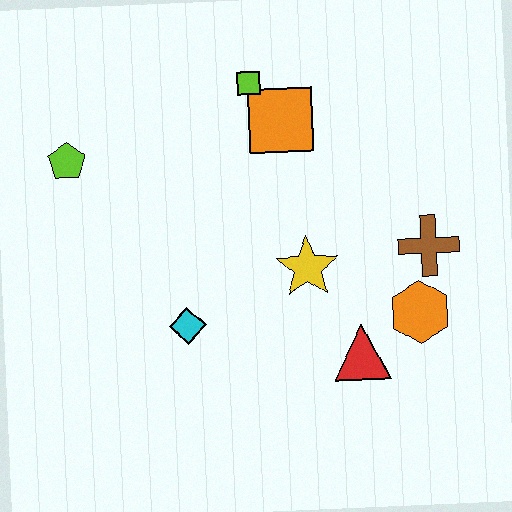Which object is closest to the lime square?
The orange square is closest to the lime square.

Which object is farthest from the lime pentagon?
The orange hexagon is farthest from the lime pentagon.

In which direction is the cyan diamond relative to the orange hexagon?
The cyan diamond is to the left of the orange hexagon.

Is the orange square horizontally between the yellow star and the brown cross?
No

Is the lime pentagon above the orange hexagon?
Yes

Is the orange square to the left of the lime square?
No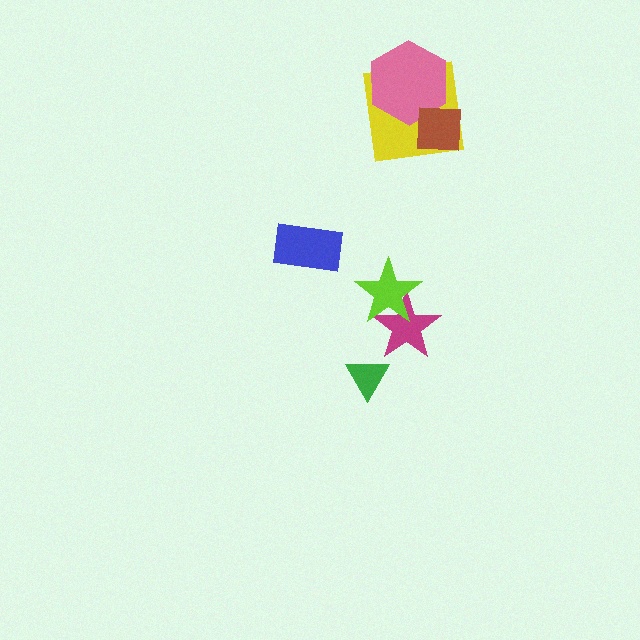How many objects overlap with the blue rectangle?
0 objects overlap with the blue rectangle.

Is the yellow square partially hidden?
Yes, it is partially covered by another shape.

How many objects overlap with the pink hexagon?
2 objects overlap with the pink hexagon.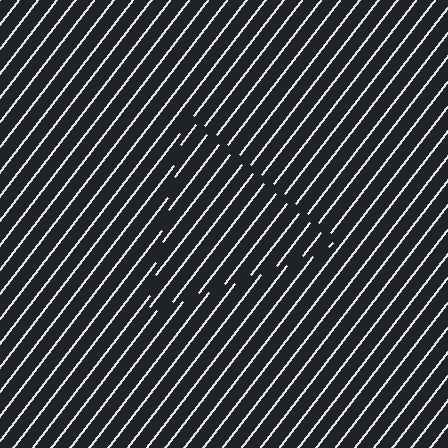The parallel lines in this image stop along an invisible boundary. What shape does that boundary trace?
An illusory triangle. The interior of the shape contains the same grating, shifted by half a period — the contour is defined by the phase discontinuity where line-ends from the inner and outer gratings abut.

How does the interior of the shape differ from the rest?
The interior of the shape contains the same grating, shifted by half a period — the contour is defined by the phase discontinuity where line-ends from the inner and outer gratings abut.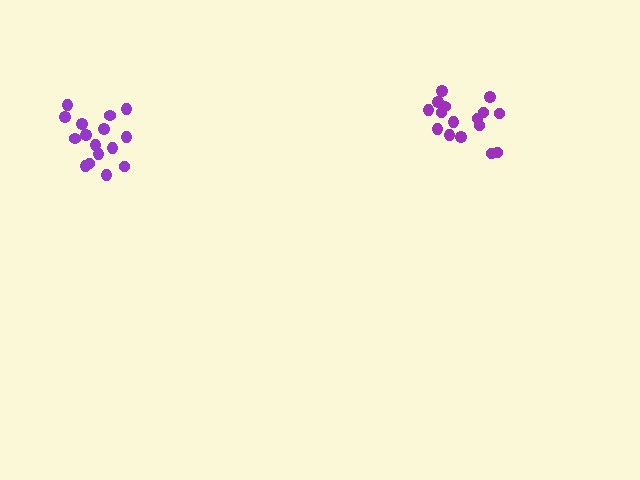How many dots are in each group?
Group 1: 16 dots, Group 2: 16 dots (32 total).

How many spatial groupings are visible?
There are 2 spatial groupings.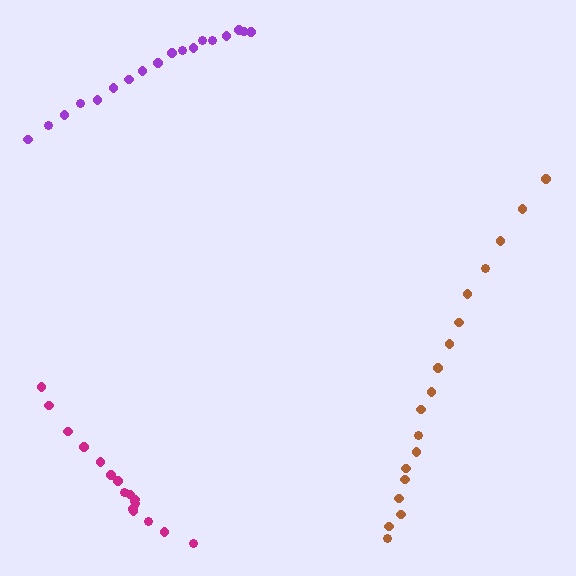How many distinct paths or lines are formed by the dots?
There are 3 distinct paths.